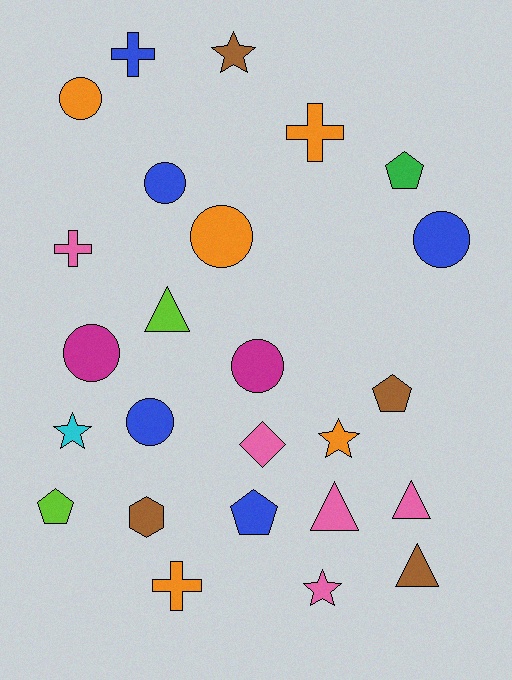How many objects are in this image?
There are 25 objects.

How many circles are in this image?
There are 7 circles.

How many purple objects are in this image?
There are no purple objects.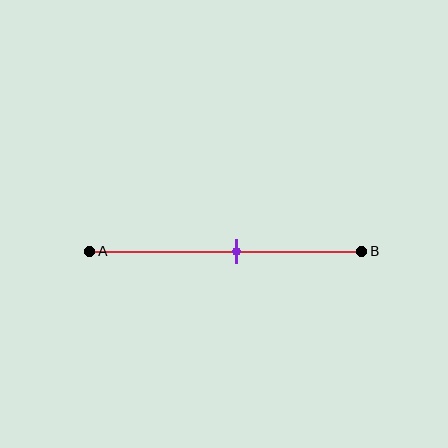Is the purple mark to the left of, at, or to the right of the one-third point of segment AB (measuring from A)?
The purple mark is to the right of the one-third point of segment AB.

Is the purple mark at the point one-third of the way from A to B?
No, the mark is at about 55% from A, not at the 33% one-third point.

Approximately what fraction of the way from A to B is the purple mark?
The purple mark is approximately 55% of the way from A to B.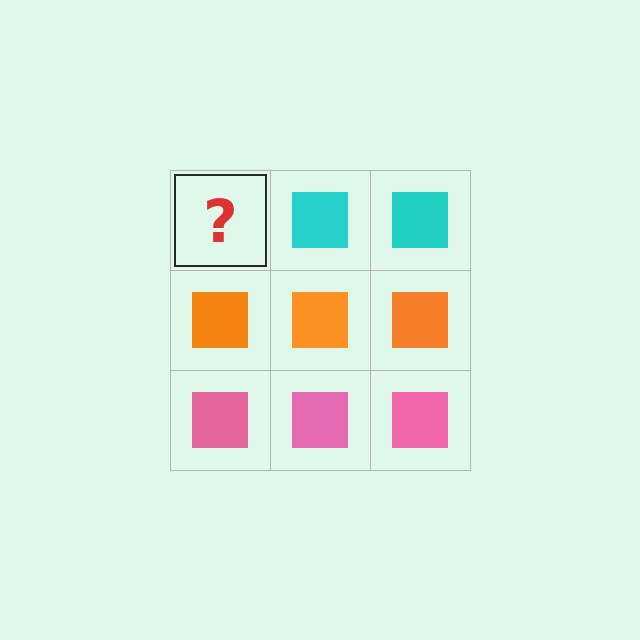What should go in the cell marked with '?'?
The missing cell should contain a cyan square.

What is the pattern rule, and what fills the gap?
The rule is that each row has a consistent color. The gap should be filled with a cyan square.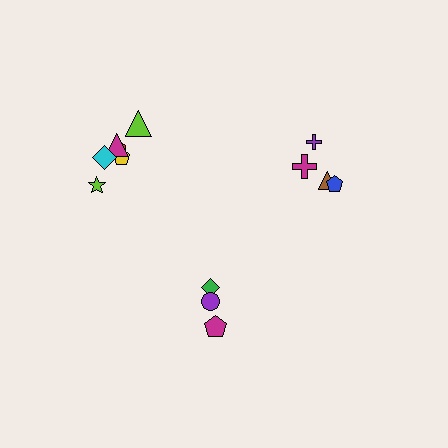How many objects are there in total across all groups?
There are 13 objects.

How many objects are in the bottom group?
There are 3 objects.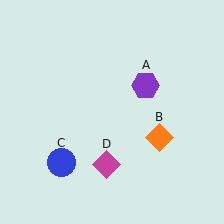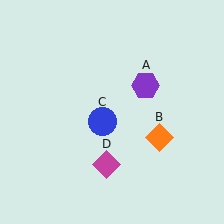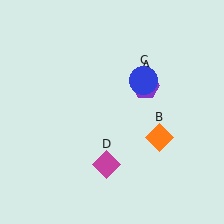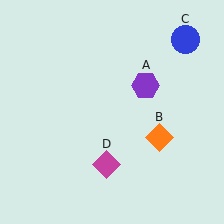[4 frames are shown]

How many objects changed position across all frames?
1 object changed position: blue circle (object C).